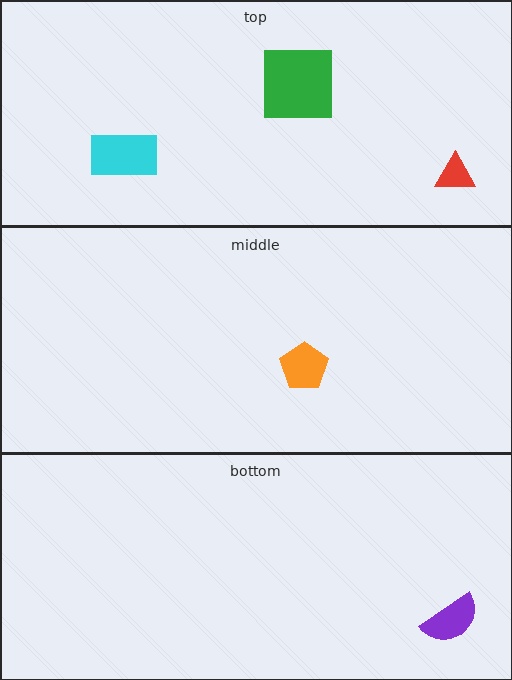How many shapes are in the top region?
3.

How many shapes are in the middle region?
1.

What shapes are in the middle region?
The orange pentagon.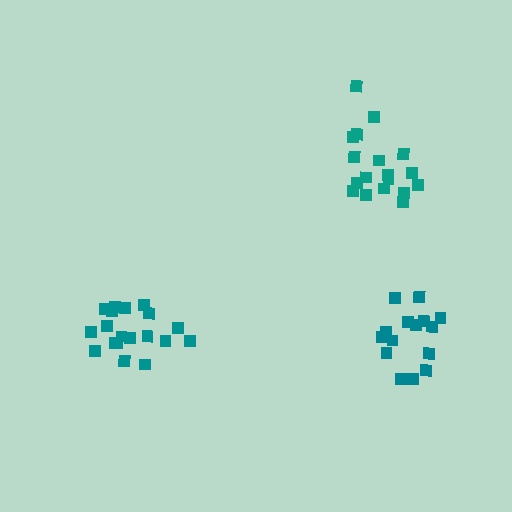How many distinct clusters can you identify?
There are 3 distinct clusters.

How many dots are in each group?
Group 1: 15 dots, Group 2: 19 dots, Group 3: 19 dots (53 total).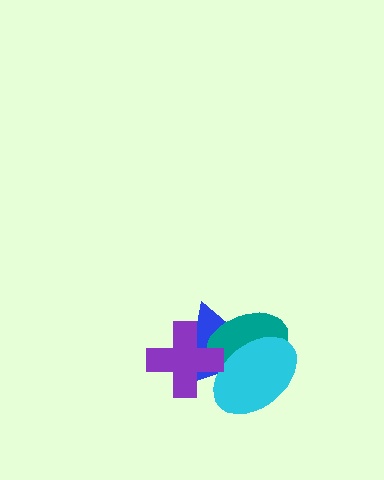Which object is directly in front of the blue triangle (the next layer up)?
The teal ellipse is directly in front of the blue triangle.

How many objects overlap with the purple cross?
3 objects overlap with the purple cross.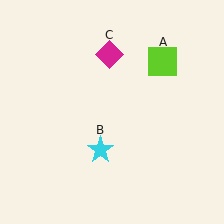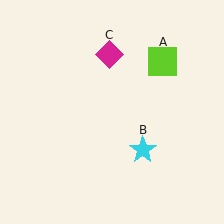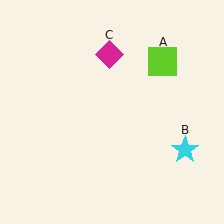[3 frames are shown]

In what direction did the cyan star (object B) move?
The cyan star (object B) moved right.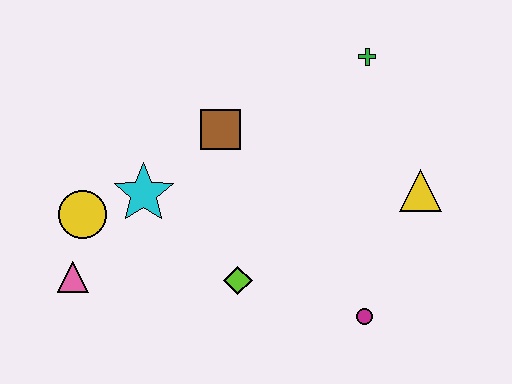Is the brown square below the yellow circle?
No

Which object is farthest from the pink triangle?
The green cross is farthest from the pink triangle.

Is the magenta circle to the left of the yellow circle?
No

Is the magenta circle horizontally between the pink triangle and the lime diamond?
No